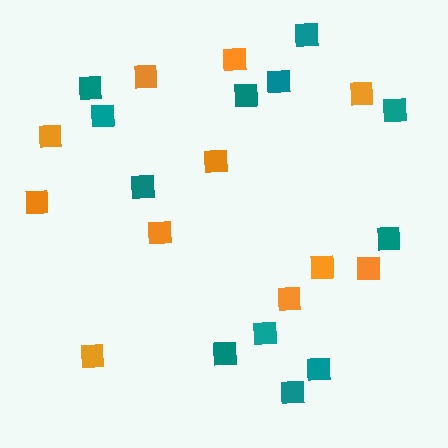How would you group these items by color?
There are 2 groups: one group of teal squares (12) and one group of orange squares (11).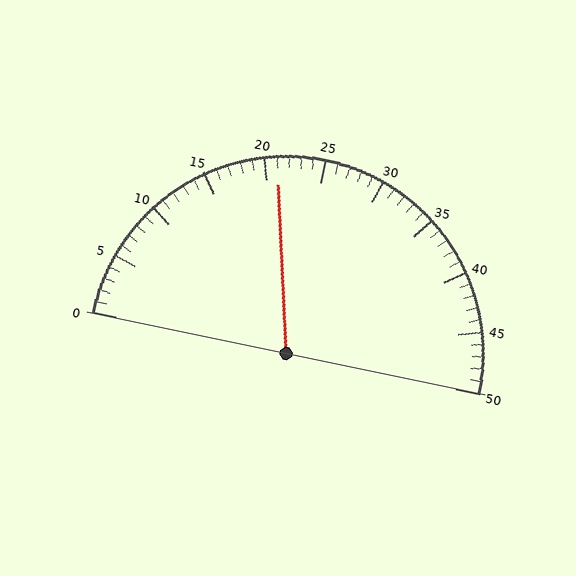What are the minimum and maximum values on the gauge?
The gauge ranges from 0 to 50.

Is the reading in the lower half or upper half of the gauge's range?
The reading is in the lower half of the range (0 to 50).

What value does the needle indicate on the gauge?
The needle indicates approximately 21.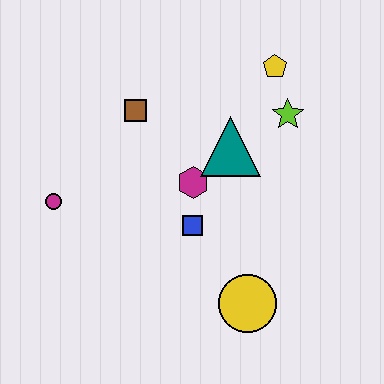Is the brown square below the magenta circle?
No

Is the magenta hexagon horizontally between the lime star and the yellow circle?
No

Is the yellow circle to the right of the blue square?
Yes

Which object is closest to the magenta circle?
The brown square is closest to the magenta circle.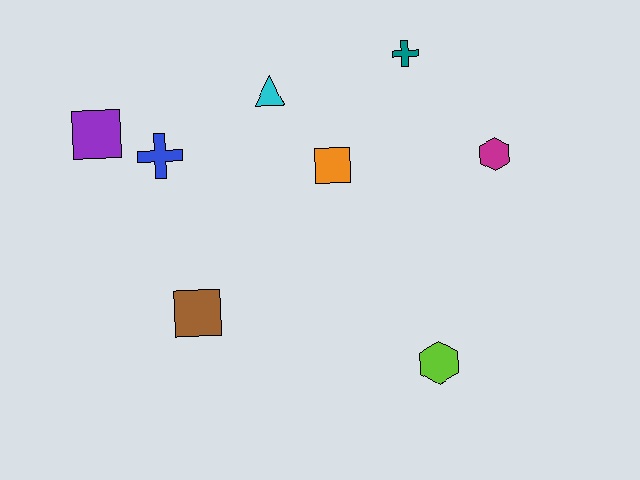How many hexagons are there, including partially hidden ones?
There are 2 hexagons.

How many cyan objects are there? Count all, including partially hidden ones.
There is 1 cyan object.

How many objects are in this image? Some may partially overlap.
There are 8 objects.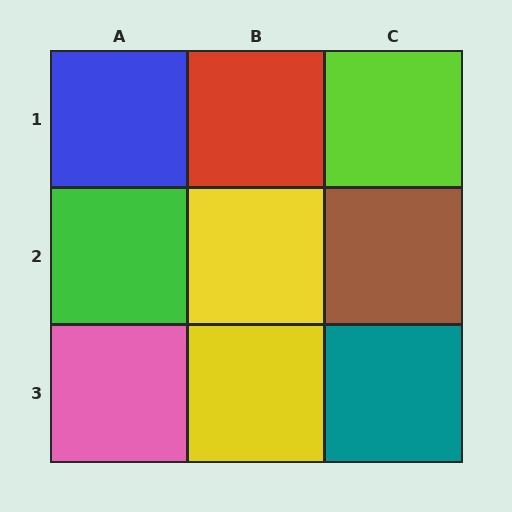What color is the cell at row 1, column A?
Blue.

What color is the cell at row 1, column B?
Red.